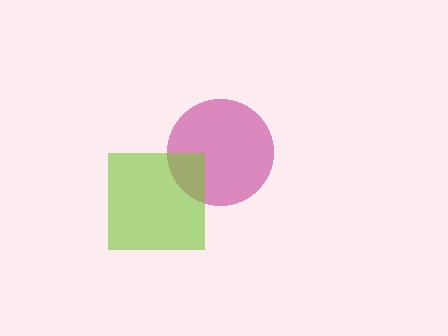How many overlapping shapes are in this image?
There are 2 overlapping shapes in the image.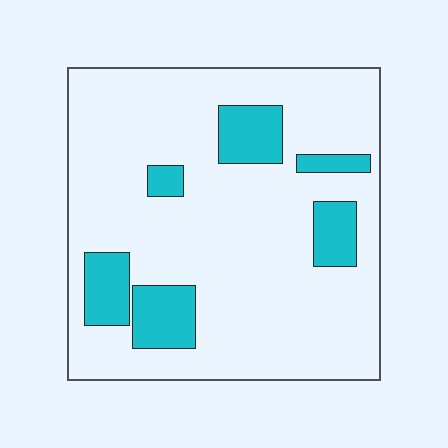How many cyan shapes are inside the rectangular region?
6.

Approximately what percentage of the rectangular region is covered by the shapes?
Approximately 15%.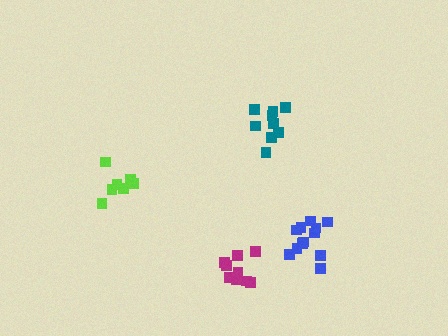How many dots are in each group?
Group 1: 9 dots, Group 2: 9 dots, Group 3: 7 dots, Group 4: 12 dots (37 total).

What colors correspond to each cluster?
The clusters are colored: magenta, teal, lime, blue.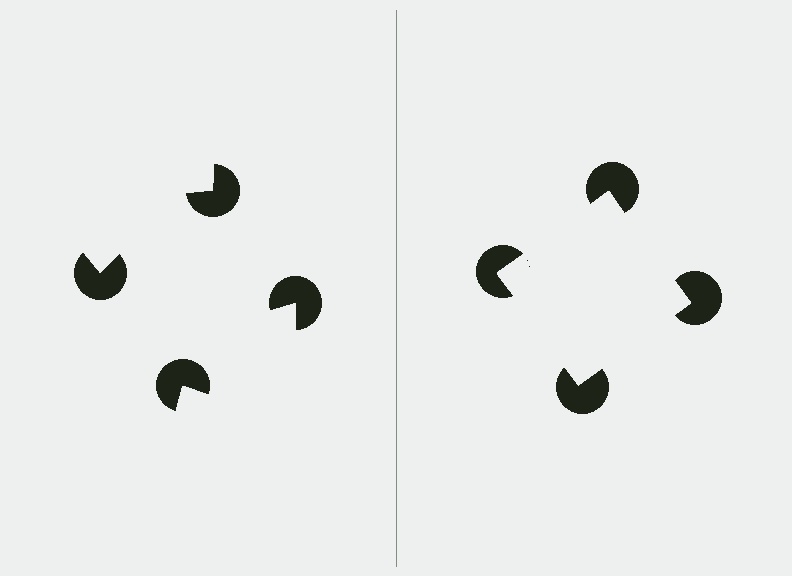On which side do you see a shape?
An illusory square appears on the right side. On the left side the wedge cuts are rotated, so no coherent shape forms.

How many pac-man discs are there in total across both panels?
8 — 4 on each side.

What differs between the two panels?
The pac-man discs are positioned identically on both sides; only the wedge orientations differ. On the right they align to a square; on the left they are misaligned.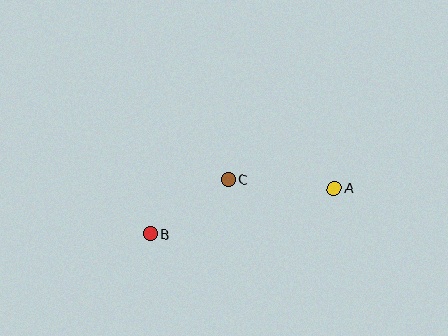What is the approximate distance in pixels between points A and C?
The distance between A and C is approximately 107 pixels.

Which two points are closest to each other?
Points B and C are closest to each other.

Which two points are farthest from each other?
Points A and B are farthest from each other.